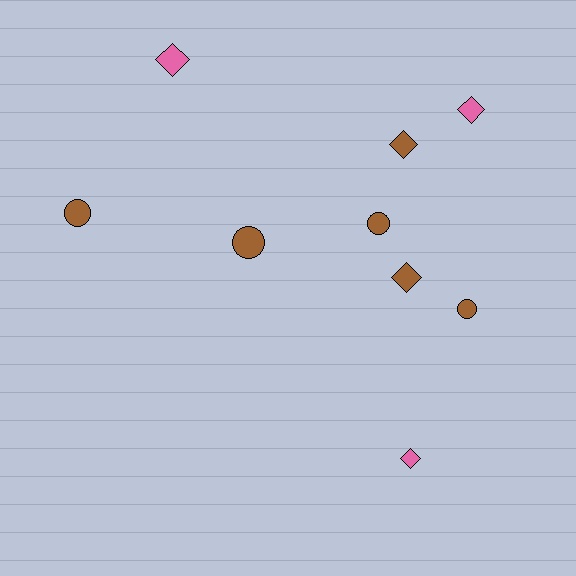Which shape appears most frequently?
Diamond, with 5 objects.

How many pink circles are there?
There are no pink circles.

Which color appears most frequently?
Brown, with 6 objects.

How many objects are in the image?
There are 9 objects.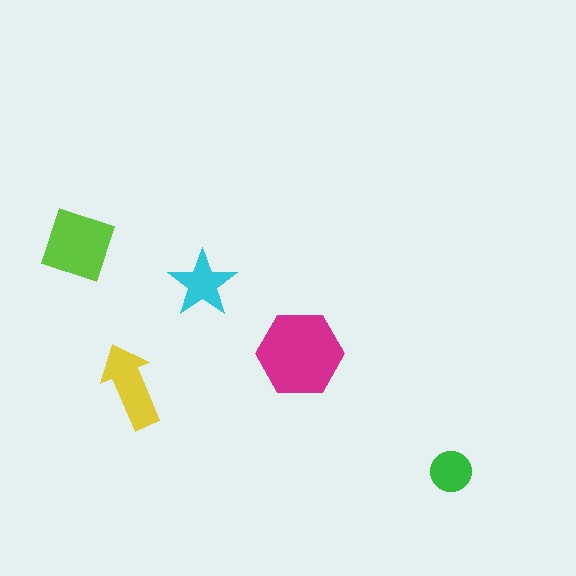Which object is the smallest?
The green circle.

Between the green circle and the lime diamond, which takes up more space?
The lime diamond.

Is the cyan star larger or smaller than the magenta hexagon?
Smaller.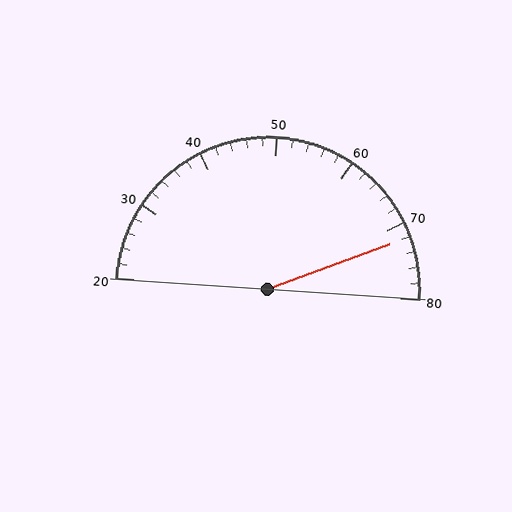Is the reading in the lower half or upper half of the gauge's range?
The reading is in the upper half of the range (20 to 80).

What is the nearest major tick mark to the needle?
The nearest major tick mark is 70.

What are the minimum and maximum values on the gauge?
The gauge ranges from 20 to 80.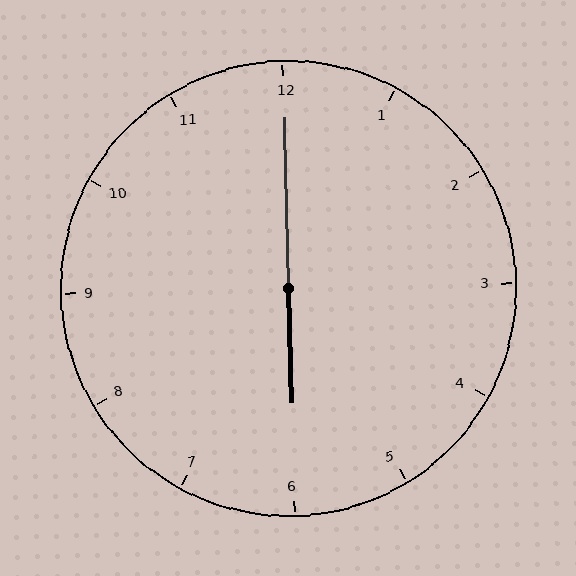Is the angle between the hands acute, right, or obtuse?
It is obtuse.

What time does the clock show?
6:00.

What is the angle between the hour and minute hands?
Approximately 180 degrees.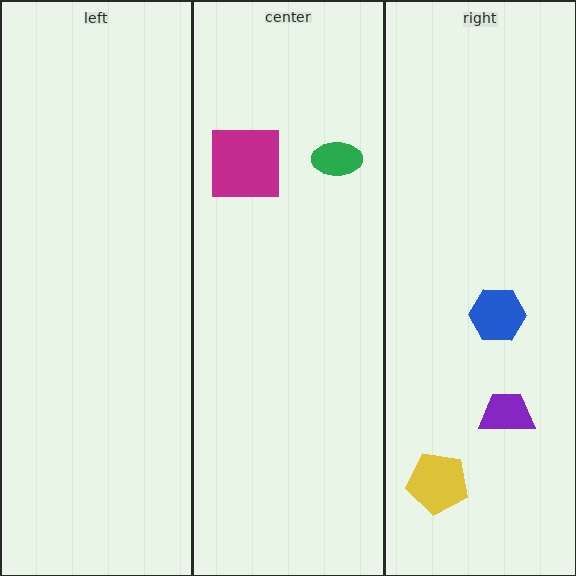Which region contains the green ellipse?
The center region.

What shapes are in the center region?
The magenta square, the green ellipse.